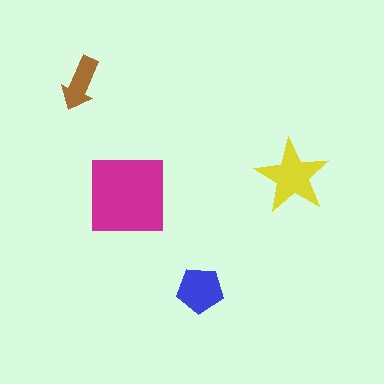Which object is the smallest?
The brown arrow.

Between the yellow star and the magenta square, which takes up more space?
The magenta square.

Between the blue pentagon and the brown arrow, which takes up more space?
The blue pentagon.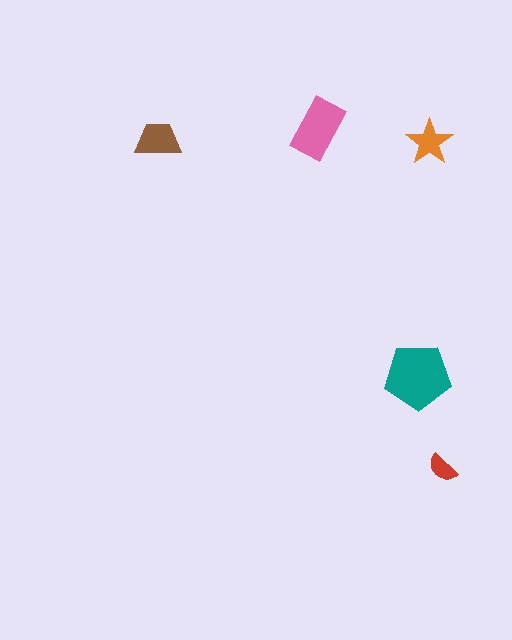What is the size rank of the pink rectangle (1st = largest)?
2nd.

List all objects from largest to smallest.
The teal pentagon, the pink rectangle, the brown trapezoid, the orange star, the red semicircle.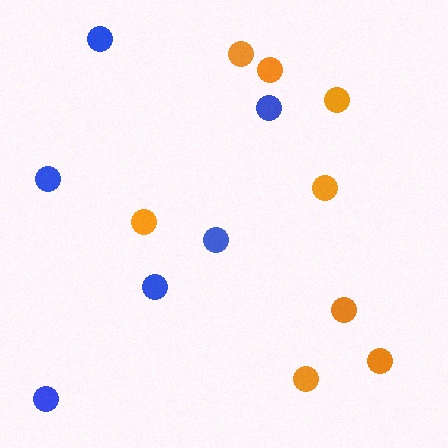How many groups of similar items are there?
There are 2 groups: one group of blue circles (6) and one group of orange circles (8).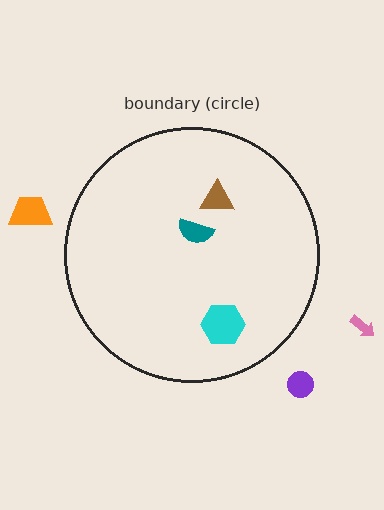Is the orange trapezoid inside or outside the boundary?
Outside.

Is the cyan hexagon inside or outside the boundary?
Inside.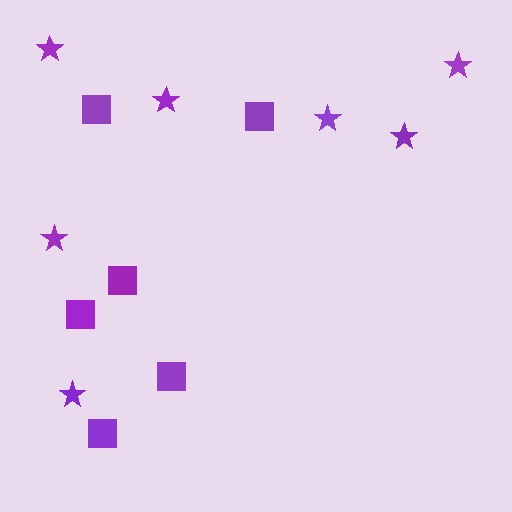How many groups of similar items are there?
There are 2 groups: one group of stars (7) and one group of squares (6).